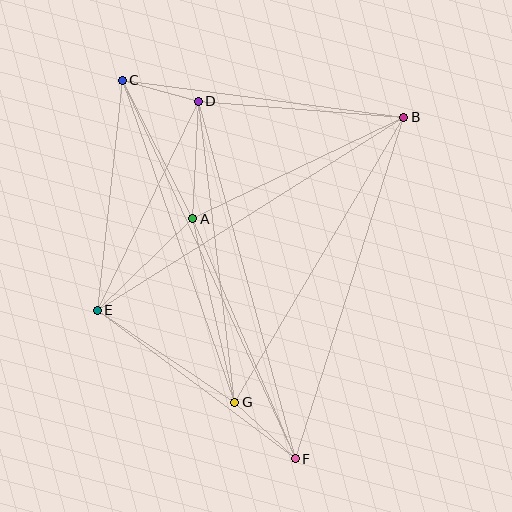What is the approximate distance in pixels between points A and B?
The distance between A and B is approximately 234 pixels.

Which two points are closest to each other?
Points C and D are closest to each other.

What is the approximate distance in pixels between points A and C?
The distance between A and C is approximately 155 pixels.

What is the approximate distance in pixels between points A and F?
The distance between A and F is approximately 261 pixels.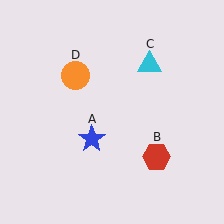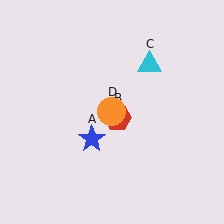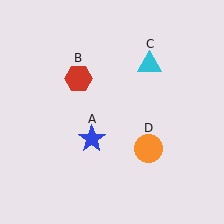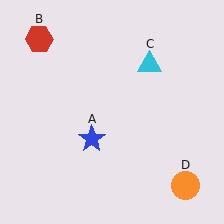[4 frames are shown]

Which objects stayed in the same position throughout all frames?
Blue star (object A) and cyan triangle (object C) remained stationary.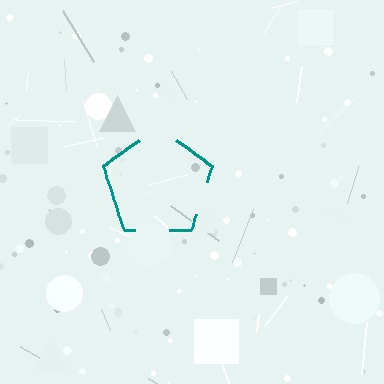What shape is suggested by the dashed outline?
The dashed outline suggests a pentagon.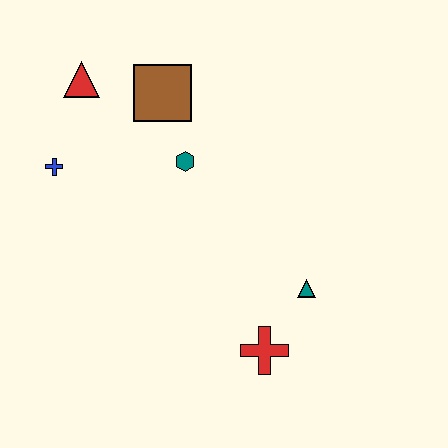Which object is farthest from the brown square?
The red cross is farthest from the brown square.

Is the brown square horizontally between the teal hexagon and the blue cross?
Yes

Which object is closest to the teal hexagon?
The brown square is closest to the teal hexagon.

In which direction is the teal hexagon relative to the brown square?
The teal hexagon is below the brown square.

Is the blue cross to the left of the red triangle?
Yes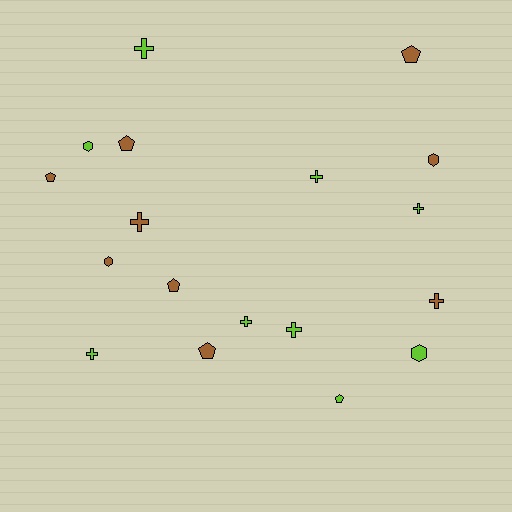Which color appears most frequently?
Brown, with 9 objects.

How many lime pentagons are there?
There is 1 lime pentagon.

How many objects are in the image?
There are 18 objects.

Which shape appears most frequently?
Cross, with 8 objects.